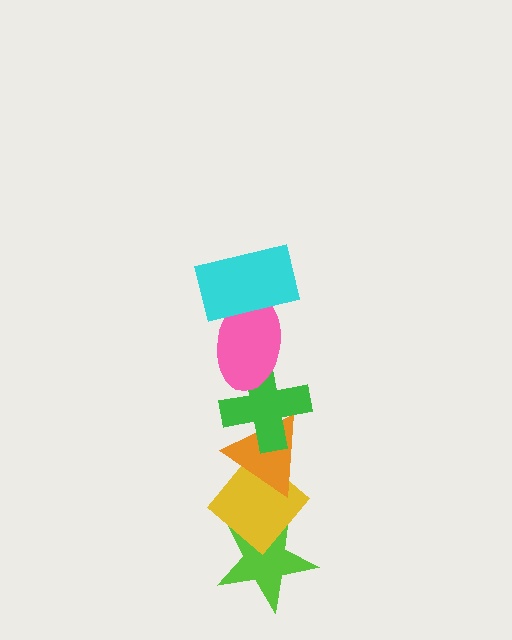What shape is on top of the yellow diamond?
The orange triangle is on top of the yellow diamond.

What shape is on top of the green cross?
The pink ellipse is on top of the green cross.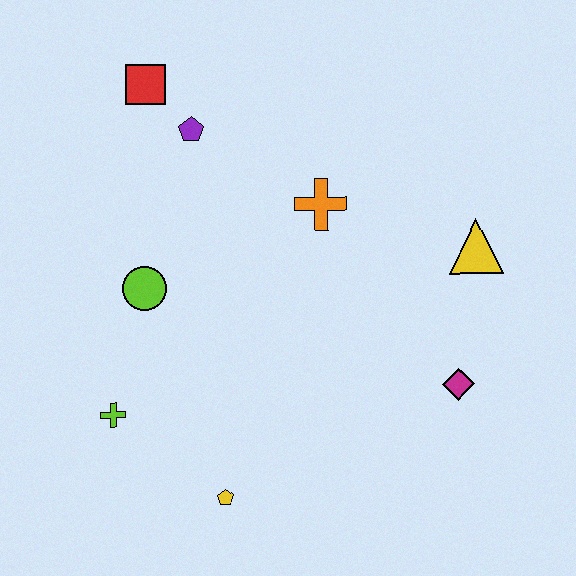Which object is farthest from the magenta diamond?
The red square is farthest from the magenta diamond.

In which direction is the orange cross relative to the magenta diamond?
The orange cross is above the magenta diamond.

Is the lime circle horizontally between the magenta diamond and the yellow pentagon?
No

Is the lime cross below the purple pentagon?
Yes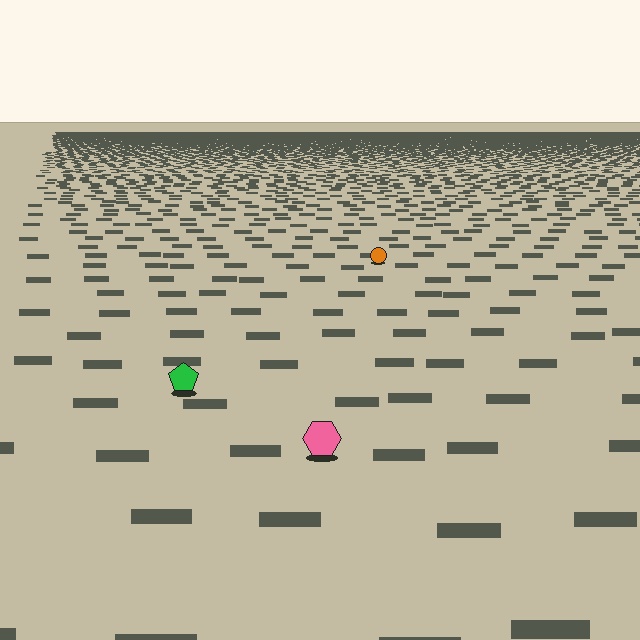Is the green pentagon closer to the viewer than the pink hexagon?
No. The pink hexagon is closer — you can tell from the texture gradient: the ground texture is coarser near it.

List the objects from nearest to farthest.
From nearest to farthest: the pink hexagon, the green pentagon, the orange circle.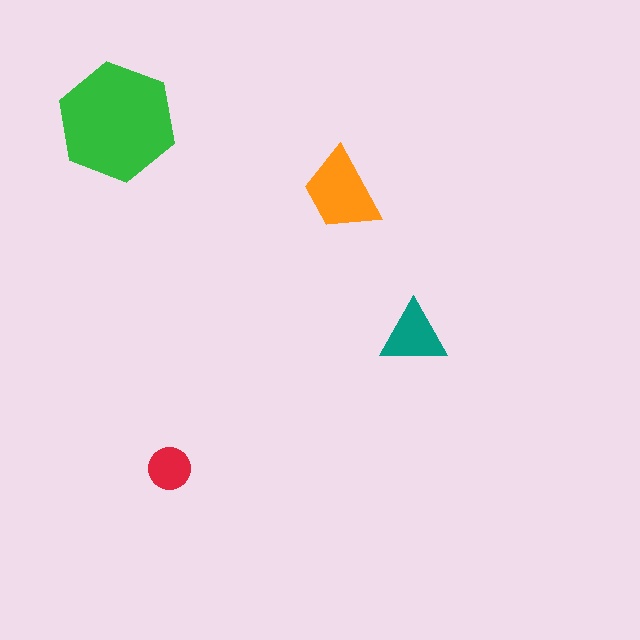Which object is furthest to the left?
The green hexagon is leftmost.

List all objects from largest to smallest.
The green hexagon, the orange trapezoid, the teal triangle, the red circle.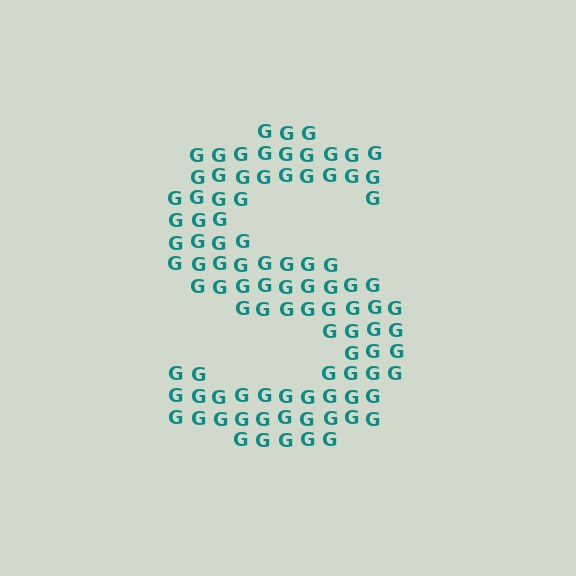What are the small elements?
The small elements are letter G's.